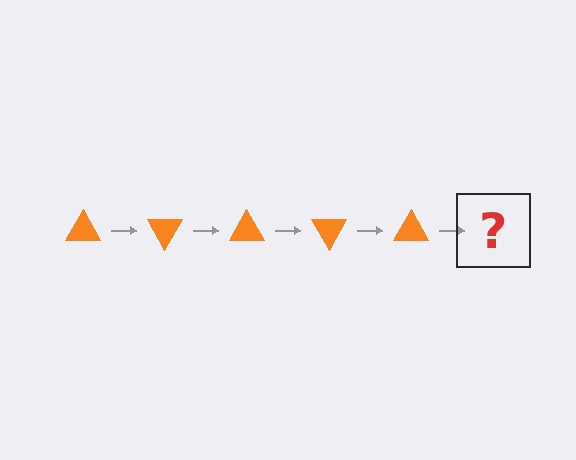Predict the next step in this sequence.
The next step is an orange triangle rotated 300 degrees.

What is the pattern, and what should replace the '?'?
The pattern is that the triangle rotates 60 degrees each step. The '?' should be an orange triangle rotated 300 degrees.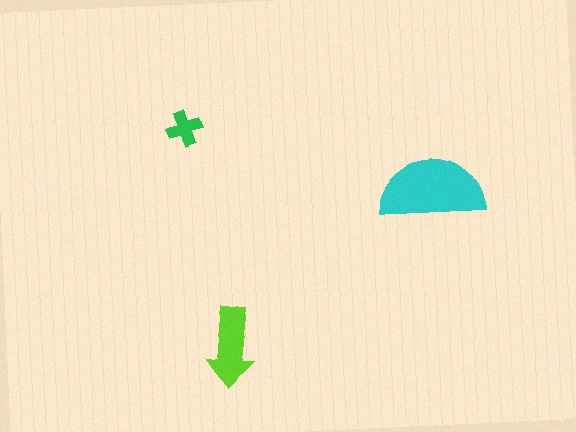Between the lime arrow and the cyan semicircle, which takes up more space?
The cyan semicircle.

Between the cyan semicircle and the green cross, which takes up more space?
The cyan semicircle.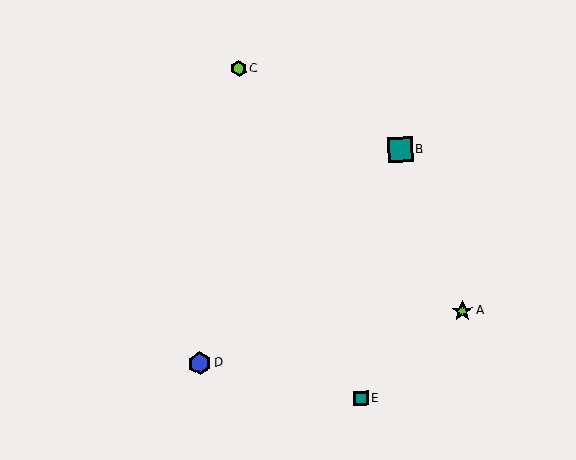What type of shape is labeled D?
Shape D is a blue hexagon.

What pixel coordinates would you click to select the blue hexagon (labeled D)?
Click at (200, 363) to select the blue hexagon D.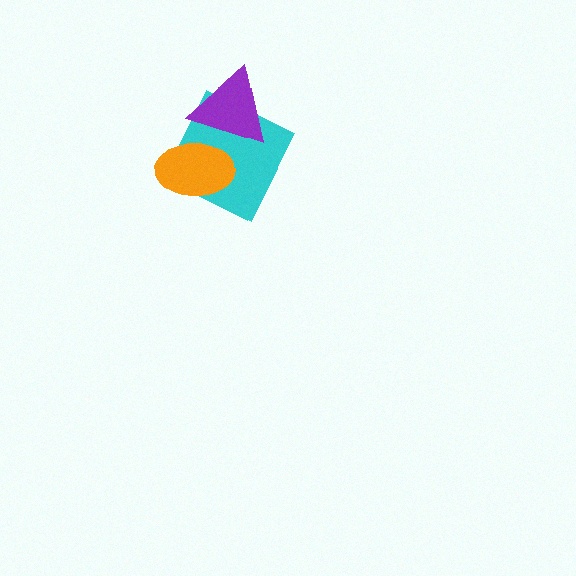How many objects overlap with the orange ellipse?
2 objects overlap with the orange ellipse.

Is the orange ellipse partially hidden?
No, no other shape covers it.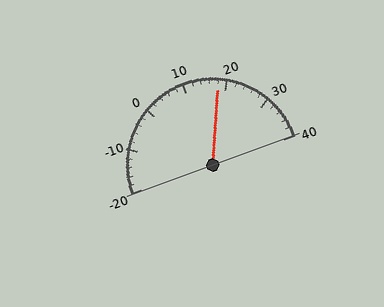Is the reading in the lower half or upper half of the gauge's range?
The reading is in the upper half of the range (-20 to 40).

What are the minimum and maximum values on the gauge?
The gauge ranges from -20 to 40.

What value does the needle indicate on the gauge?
The needle indicates approximately 18.